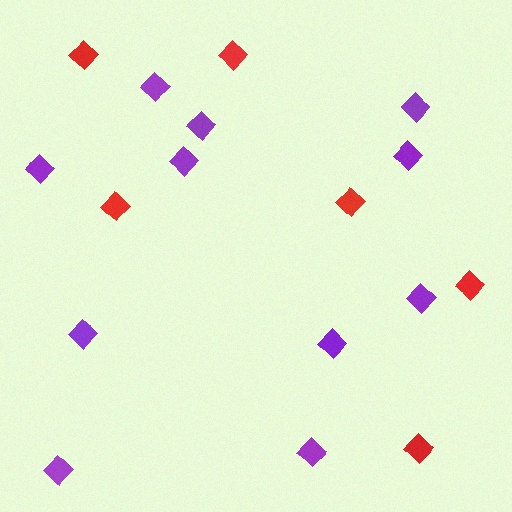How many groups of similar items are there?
There are 2 groups: one group of purple diamonds (11) and one group of red diamonds (6).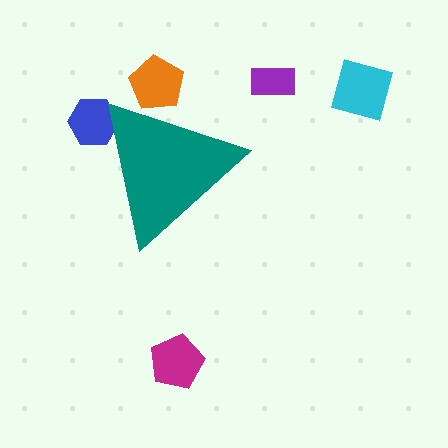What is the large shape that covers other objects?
A teal triangle.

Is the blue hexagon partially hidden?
Yes, the blue hexagon is partially hidden behind the teal triangle.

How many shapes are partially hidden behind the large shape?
2 shapes are partially hidden.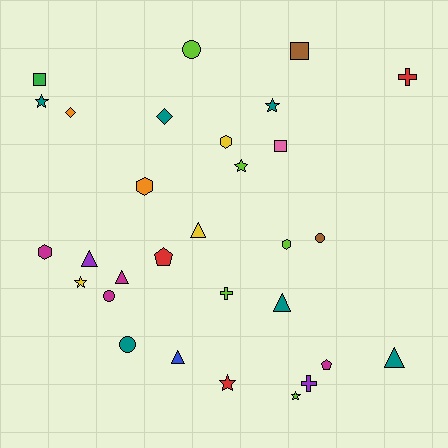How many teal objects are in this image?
There are 6 teal objects.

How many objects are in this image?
There are 30 objects.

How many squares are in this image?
There are 3 squares.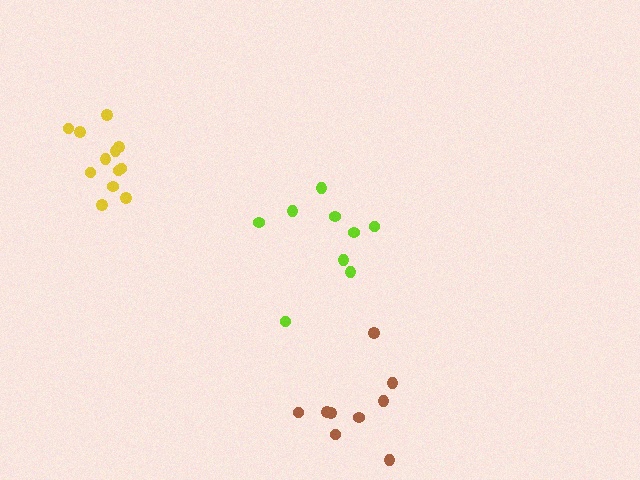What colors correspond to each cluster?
The clusters are colored: brown, lime, yellow.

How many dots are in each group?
Group 1: 9 dots, Group 2: 9 dots, Group 3: 12 dots (30 total).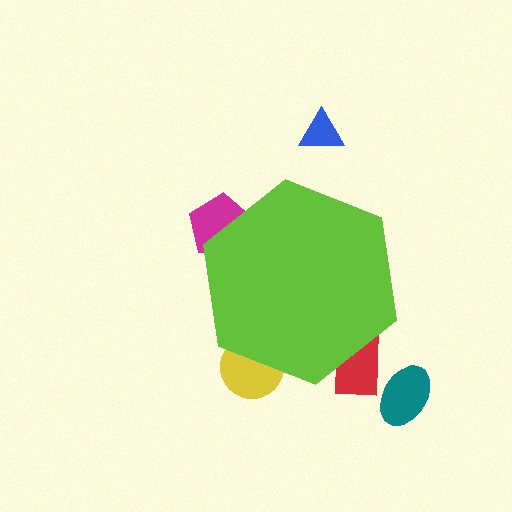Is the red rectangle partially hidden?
Yes, the red rectangle is partially hidden behind the lime hexagon.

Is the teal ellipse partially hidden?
No, the teal ellipse is fully visible.